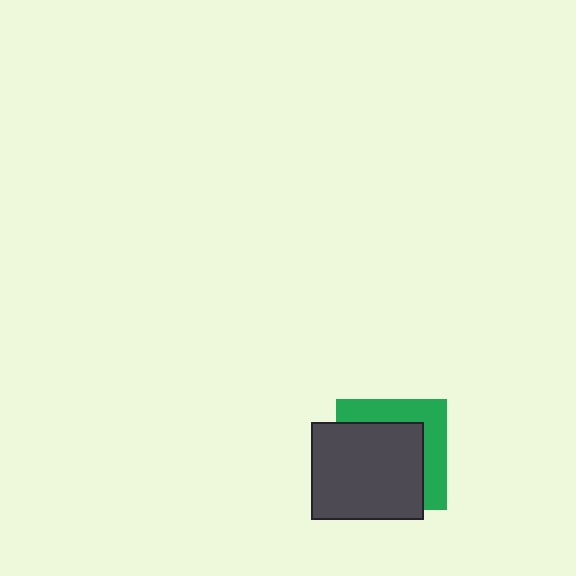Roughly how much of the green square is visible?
A small part of it is visible (roughly 37%).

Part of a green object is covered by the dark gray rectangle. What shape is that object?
It is a square.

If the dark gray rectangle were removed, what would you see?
You would see the complete green square.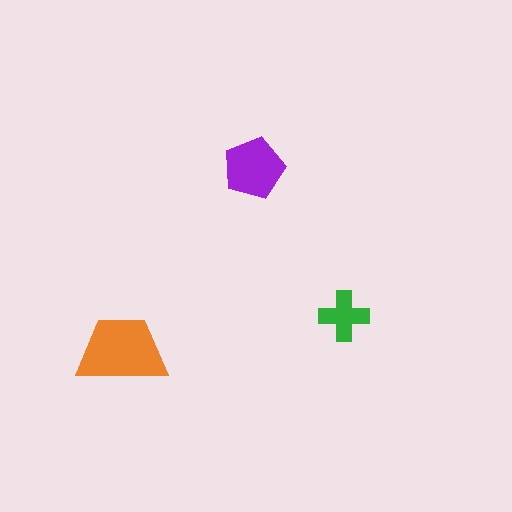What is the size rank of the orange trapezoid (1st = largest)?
1st.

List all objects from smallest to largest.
The green cross, the purple pentagon, the orange trapezoid.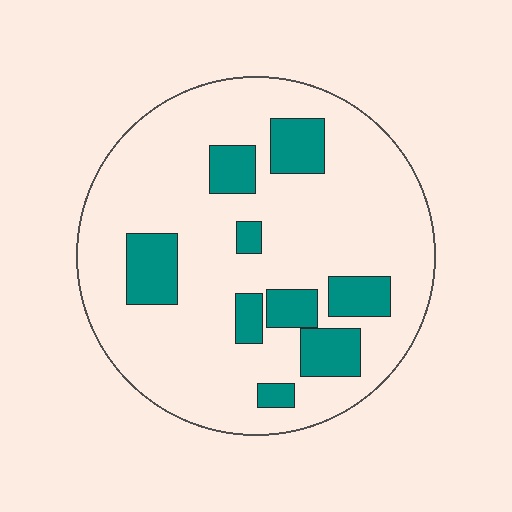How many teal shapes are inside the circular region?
9.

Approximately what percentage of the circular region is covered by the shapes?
Approximately 20%.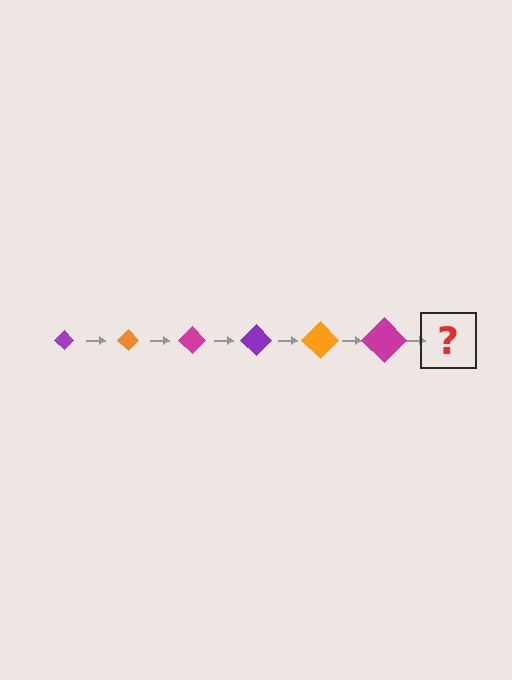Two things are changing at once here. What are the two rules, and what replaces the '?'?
The two rules are that the diamond grows larger each step and the color cycles through purple, orange, and magenta. The '?' should be a purple diamond, larger than the previous one.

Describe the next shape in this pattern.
It should be a purple diamond, larger than the previous one.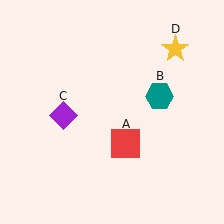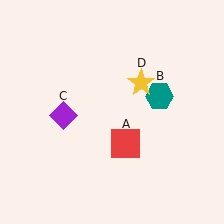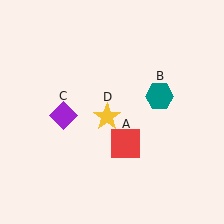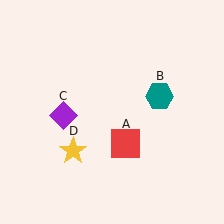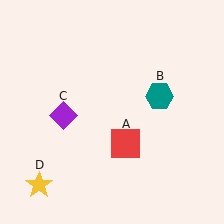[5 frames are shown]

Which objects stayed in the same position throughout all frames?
Red square (object A) and teal hexagon (object B) and purple diamond (object C) remained stationary.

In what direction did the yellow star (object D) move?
The yellow star (object D) moved down and to the left.